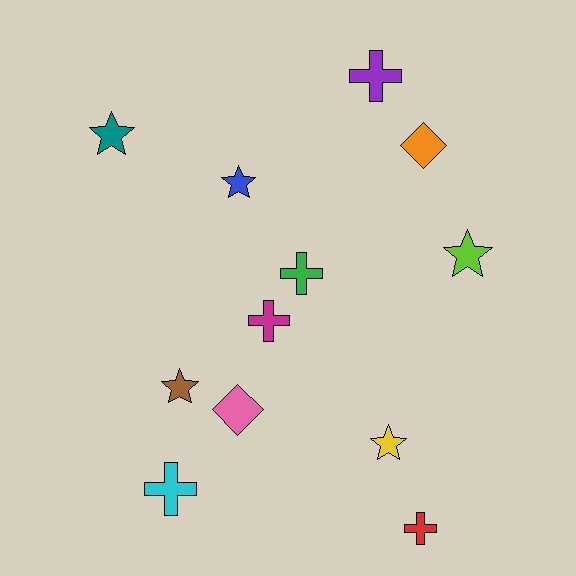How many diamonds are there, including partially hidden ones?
There are 2 diamonds.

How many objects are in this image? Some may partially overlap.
There are 12 objects.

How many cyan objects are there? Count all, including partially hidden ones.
There is 1 cyan object.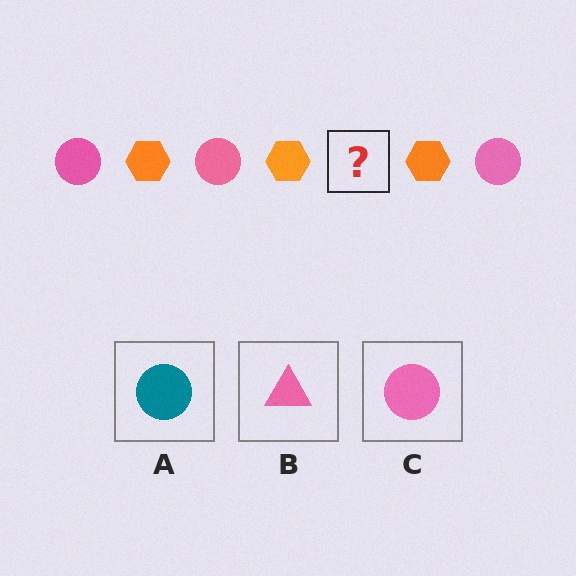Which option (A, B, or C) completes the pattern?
C.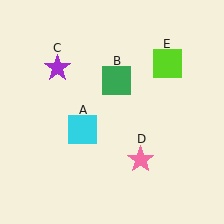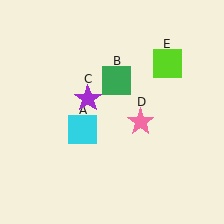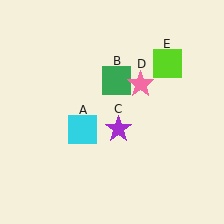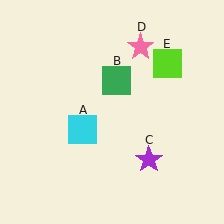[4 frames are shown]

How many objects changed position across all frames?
2 objects changed position: purple star (object C), pink star (object D).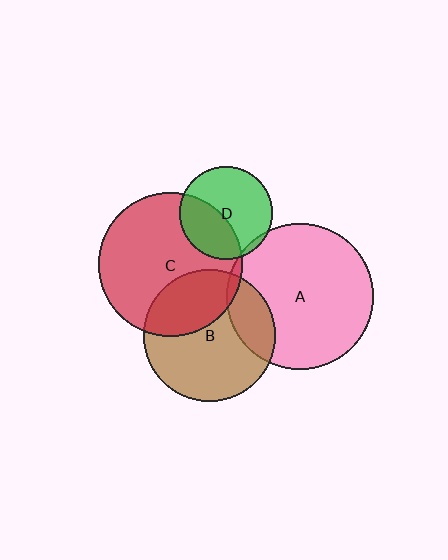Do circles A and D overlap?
Yes.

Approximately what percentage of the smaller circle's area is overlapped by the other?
Approximately 5%.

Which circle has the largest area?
Circle A (pink).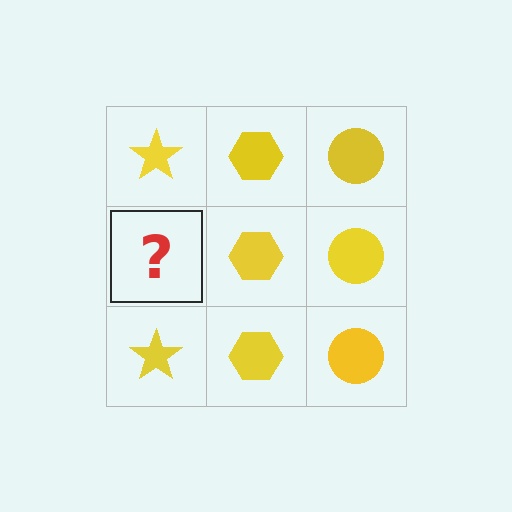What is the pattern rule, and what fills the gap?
The rule is that each column has a consistent shape. The gap should be filled with a yellow star.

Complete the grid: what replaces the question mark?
The question mark should be replaced with a yellow star.